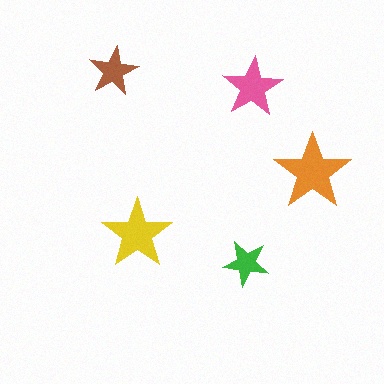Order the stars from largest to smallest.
the orange one, the yellow one, the pink one, the brown one, the green one.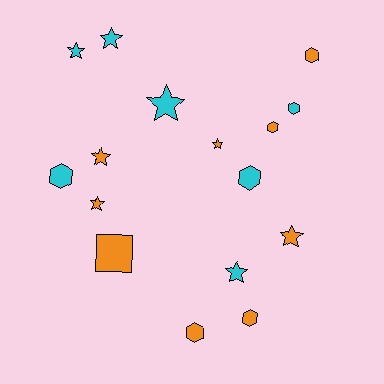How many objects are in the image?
There are 16 objects.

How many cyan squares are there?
There are no cyan squares.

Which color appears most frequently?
Orange, with 9 objects.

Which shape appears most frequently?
Star, with 8 objects.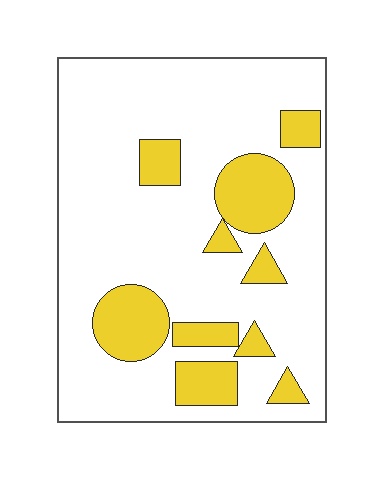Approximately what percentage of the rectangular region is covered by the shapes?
Approximately 20%.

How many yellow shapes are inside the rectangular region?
10.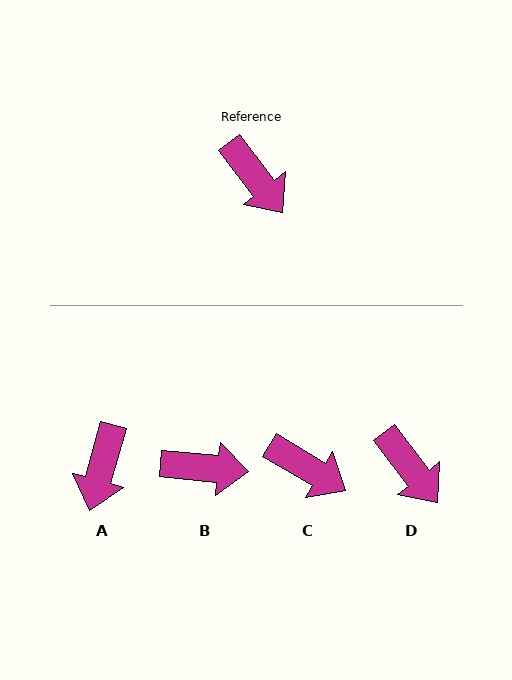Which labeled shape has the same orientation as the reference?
D.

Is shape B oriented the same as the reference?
No, it is off by about 47 degrees.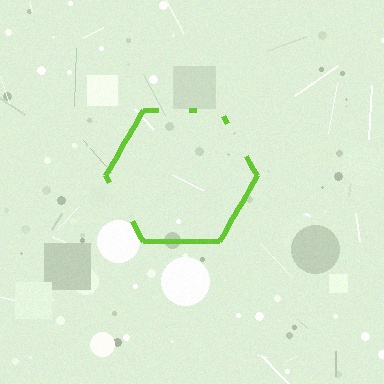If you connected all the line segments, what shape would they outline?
They would outline a hexagon.